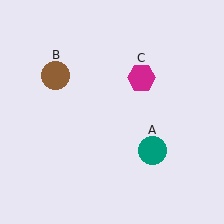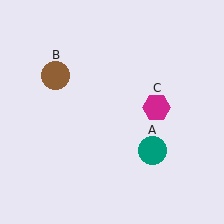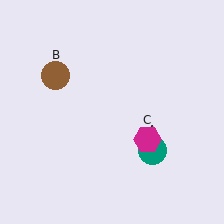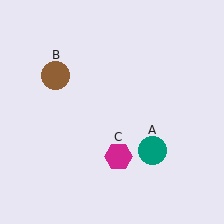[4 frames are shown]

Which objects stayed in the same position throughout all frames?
Teal circle (object A) and brown circle (object B) remained stationary.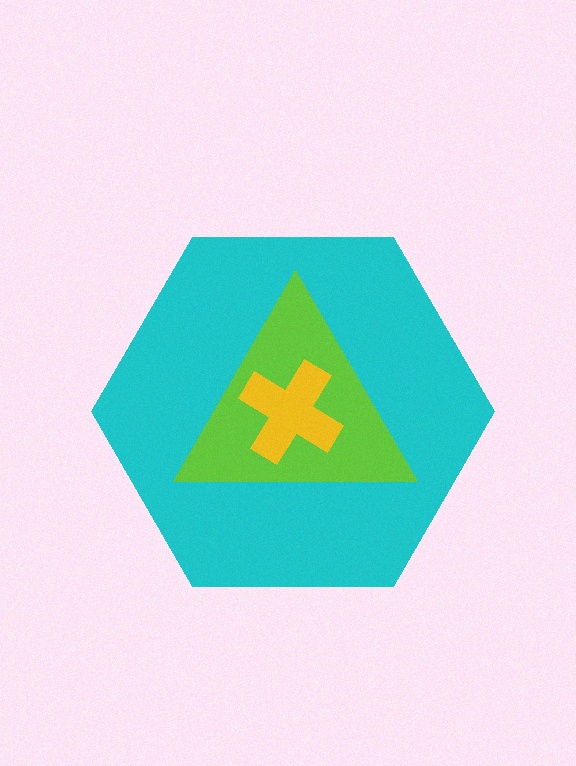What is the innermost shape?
The yellow cross.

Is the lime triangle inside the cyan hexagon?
Yes.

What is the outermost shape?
The cyan hexagon.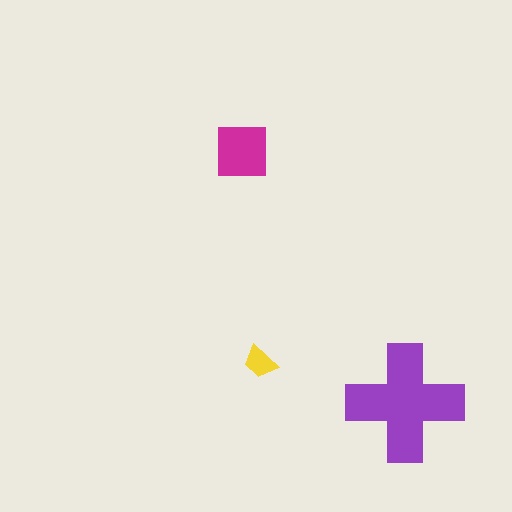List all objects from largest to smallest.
The purple cross, the magenta square, the yellow trapezoid.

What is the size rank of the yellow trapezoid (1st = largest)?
3rd.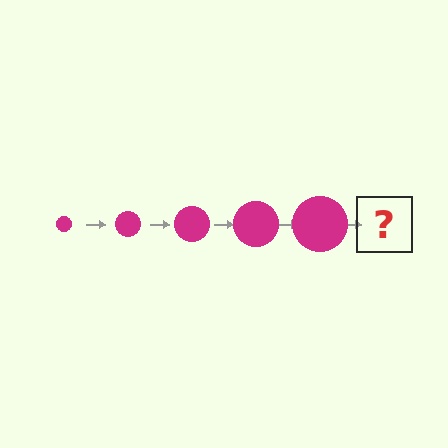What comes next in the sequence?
The next element should be a magenta circle, larger than the previous one.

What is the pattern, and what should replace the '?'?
The pattern is that the circle gets progressively larger each step. The '?' should be a magenta circle, larger than the previous one.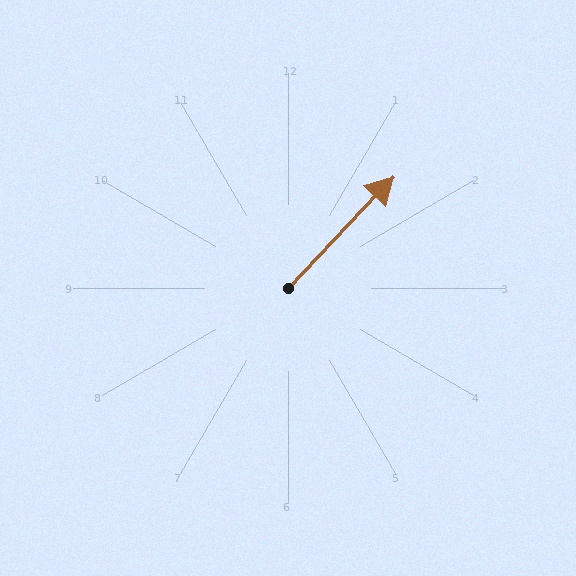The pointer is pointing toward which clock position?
Roughly 1 o'clock.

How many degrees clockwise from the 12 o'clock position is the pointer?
Approximately 43 degrees.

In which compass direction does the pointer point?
Northeast.